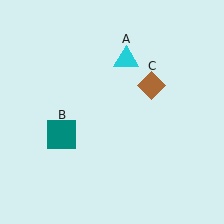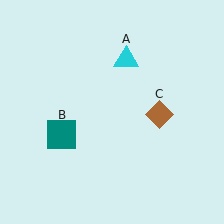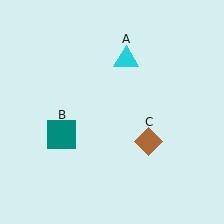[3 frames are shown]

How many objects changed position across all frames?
1 object changed position: brown diamond (object C).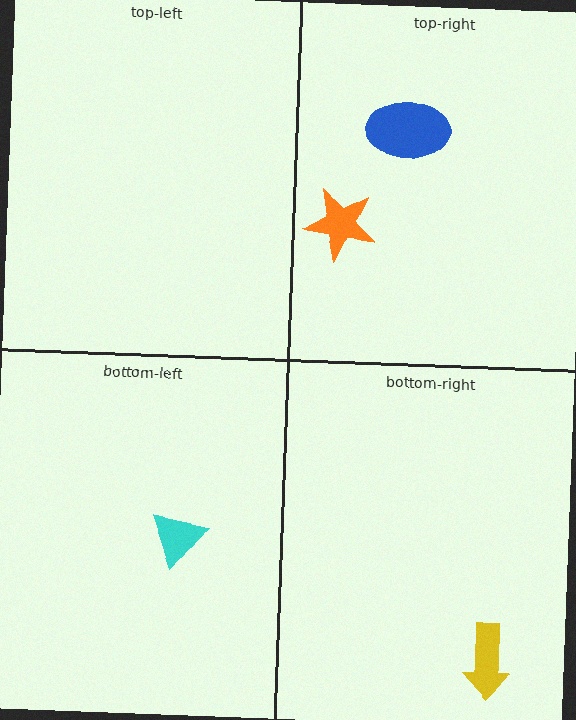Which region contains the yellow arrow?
The bottom-right region.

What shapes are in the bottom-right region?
The yellow arrow.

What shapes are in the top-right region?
The orange star, the blue ellipse.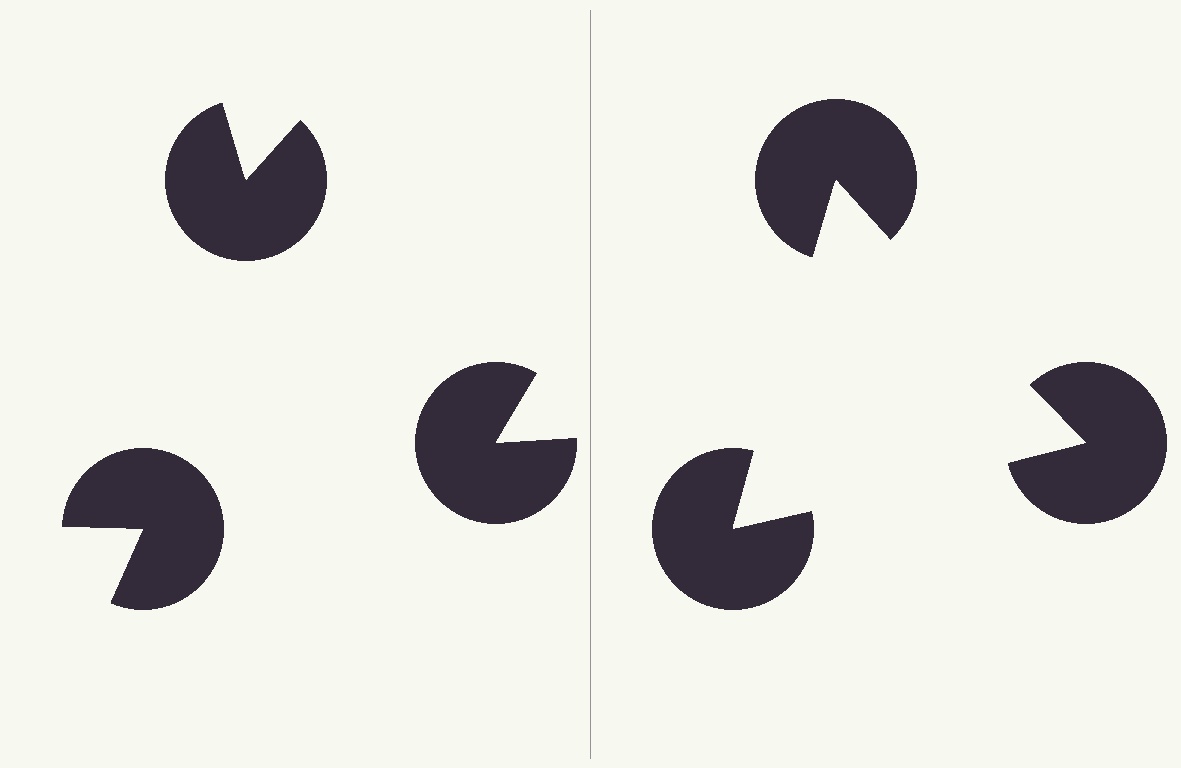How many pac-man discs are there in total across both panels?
6 — 3 on each side.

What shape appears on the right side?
An illusory triangle.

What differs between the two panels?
The pac-man discs are positioned identically on both sides; only the wedge orientations differ. On the right they align to a triangle; on the left they are misaligned.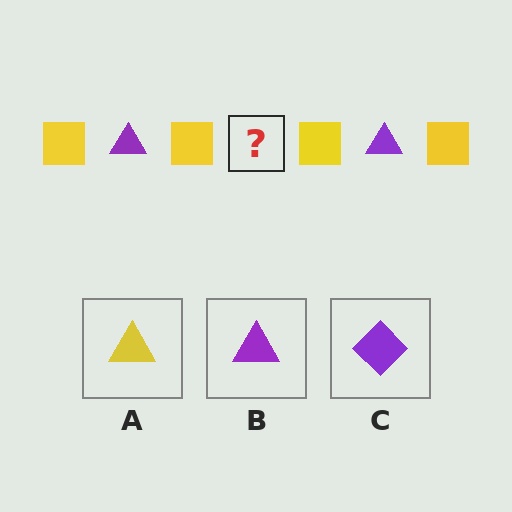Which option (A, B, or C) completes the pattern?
B.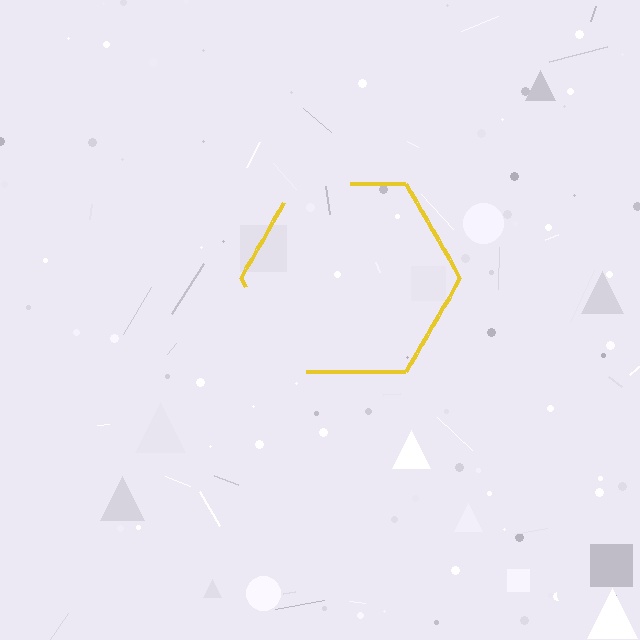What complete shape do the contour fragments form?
The contour fragments form a hexagon.